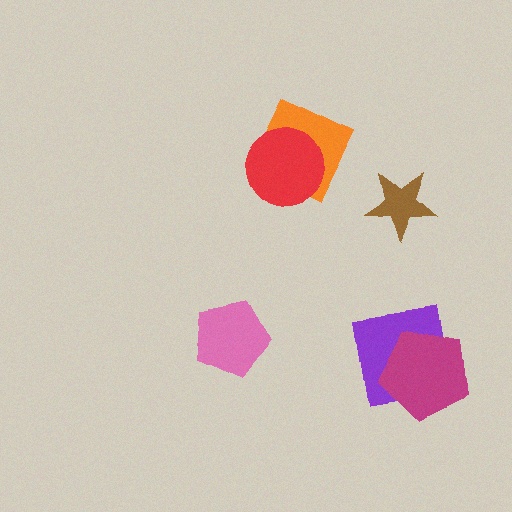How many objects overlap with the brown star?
0 objects overlap with the brown star.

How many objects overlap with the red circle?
1 object overlaps with the red circle.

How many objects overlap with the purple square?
1 object overlaps with the purple square.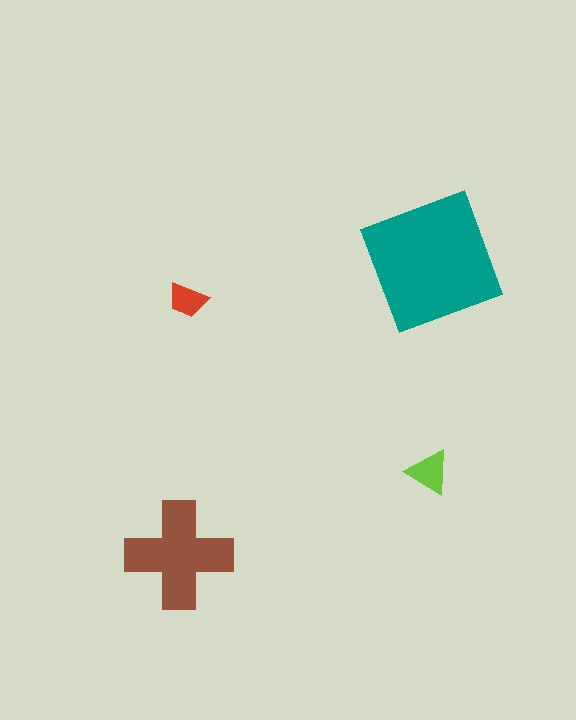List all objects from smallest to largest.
The red trapezoid, the lime triangle, the brown cross, the teal square.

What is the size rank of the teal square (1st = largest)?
1st.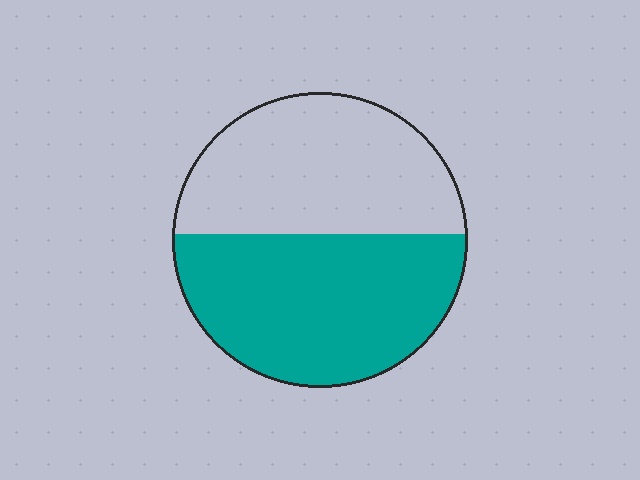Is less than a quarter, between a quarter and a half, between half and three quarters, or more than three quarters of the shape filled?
Between half and three quarters.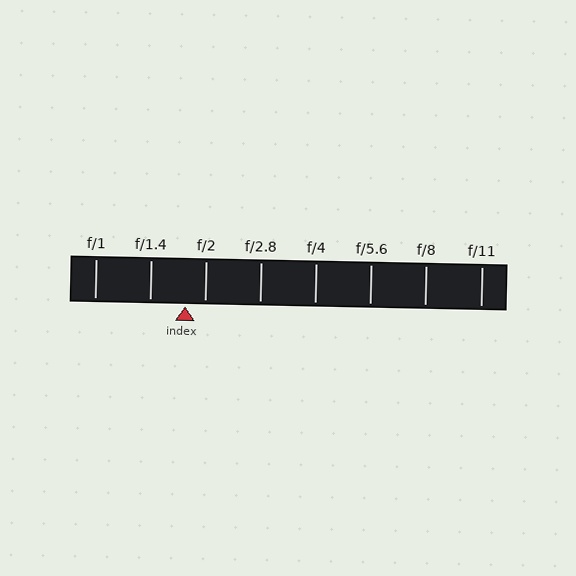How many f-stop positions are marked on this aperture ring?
There are 8 f-stop positions marked.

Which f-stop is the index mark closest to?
The index mark is closest to f/2.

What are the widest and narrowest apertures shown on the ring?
The widest aperture shown is f/1 and the narrowest is f/11.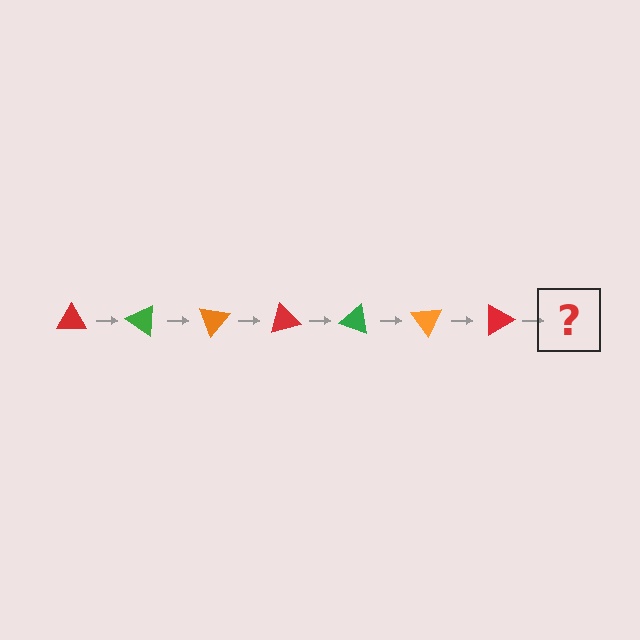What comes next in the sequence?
The next element should be a green triangle, rotated 245 degrees from the start.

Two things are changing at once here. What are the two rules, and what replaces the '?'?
The two rules are that it rotates 35 degrees each step and the color cycles through red, green, and orange. The '?' should be a green triangle, rotated 245 degrees from the start.